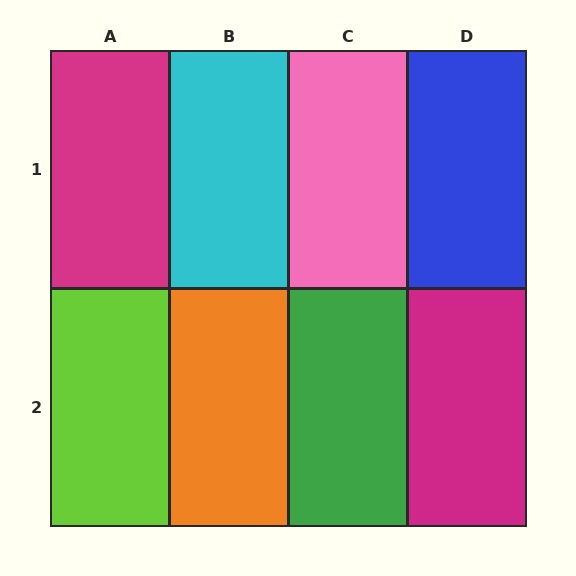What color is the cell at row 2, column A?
Lime.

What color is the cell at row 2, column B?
Orange.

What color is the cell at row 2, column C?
Green.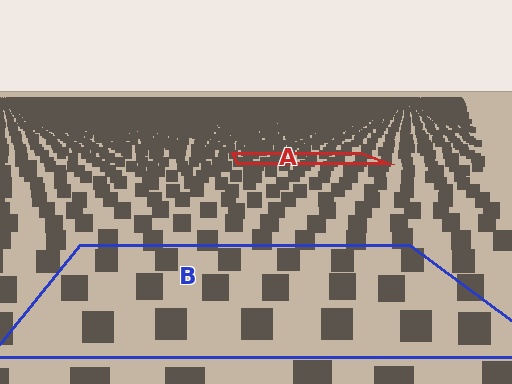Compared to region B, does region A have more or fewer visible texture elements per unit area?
Region A has more texture elements per unit area — they are packed more densely because it is farther away.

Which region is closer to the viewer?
Region B is closer. The texture elements there are larger and more spread out.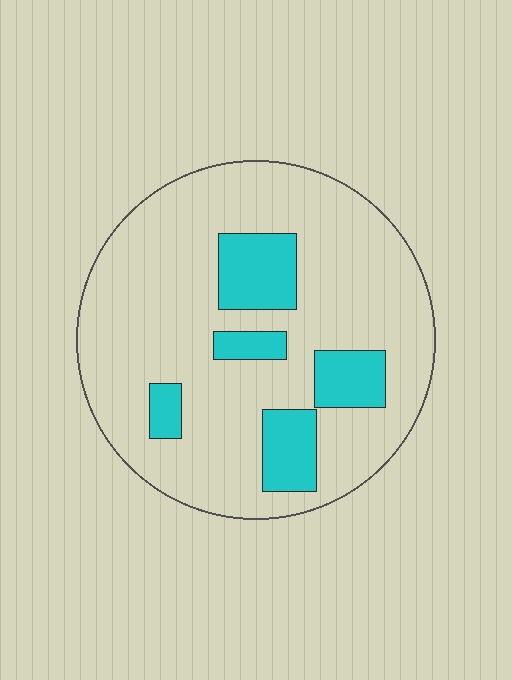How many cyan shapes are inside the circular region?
5.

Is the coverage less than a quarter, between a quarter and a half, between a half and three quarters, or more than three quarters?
Less than a quarter.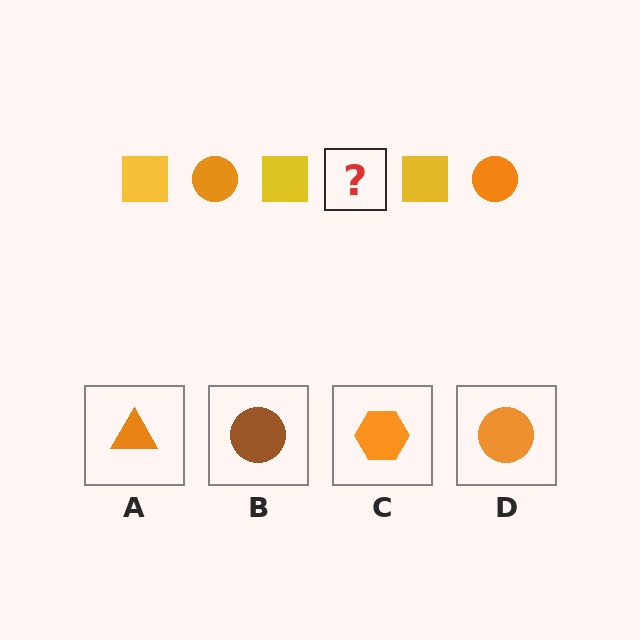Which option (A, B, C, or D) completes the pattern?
D.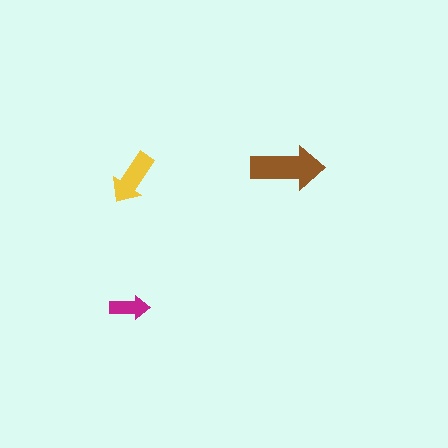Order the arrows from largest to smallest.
the brown one, the yellow one, the magenta one.